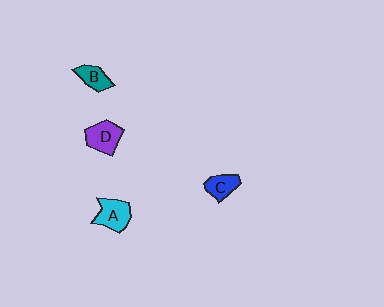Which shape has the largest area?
Shape D (purple).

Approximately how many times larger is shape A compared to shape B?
Approximately 1.4 times.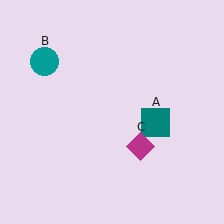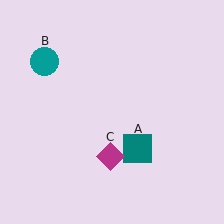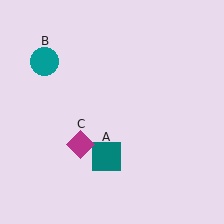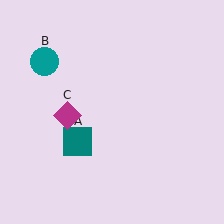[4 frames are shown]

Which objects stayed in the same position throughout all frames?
Teal circle (object B) remained stationary.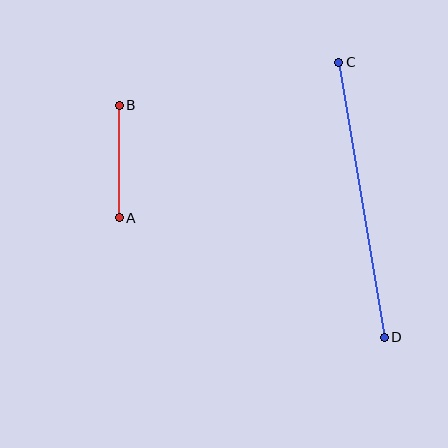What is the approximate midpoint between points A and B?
The midpoint is at approximately (119, 161) pixels.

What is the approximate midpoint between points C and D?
The midpoint is at approximately (362, 200) pixels.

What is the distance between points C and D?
The distance is approximately 279 pixels.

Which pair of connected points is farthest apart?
Points C and D are farthest apart.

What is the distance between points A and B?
The distance is approximately 112 pixels.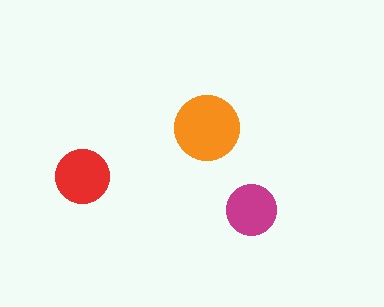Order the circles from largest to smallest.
the orange one, the red one, the magenta one.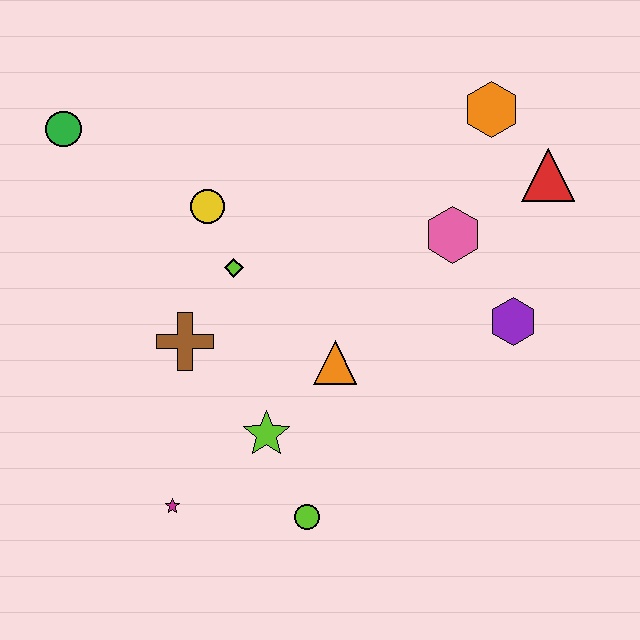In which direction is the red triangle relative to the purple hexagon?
The red triangle is above the purple hexagon.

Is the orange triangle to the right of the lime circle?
Yes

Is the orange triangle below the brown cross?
Yes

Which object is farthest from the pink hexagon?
The green circle is farthest from the pink hexagon.